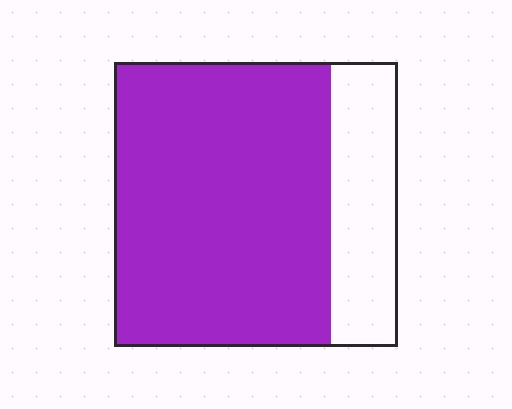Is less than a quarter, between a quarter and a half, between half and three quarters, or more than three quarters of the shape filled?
More than three quarters.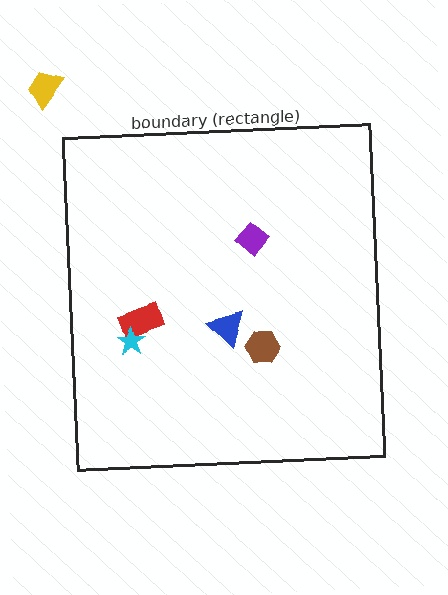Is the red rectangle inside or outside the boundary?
Inside.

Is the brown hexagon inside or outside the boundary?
Inside.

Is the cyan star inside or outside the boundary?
Inside.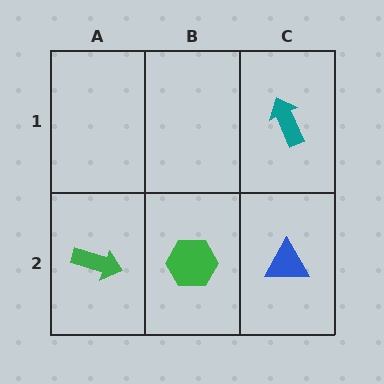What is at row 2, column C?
A blue triangle.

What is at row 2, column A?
A green arrow.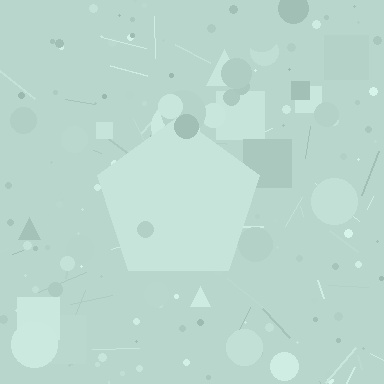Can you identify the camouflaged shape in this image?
The camouflaged shape is a pentagon.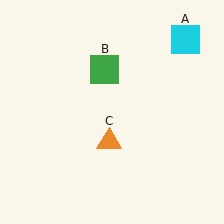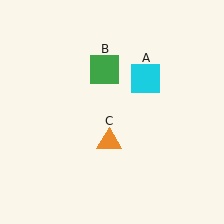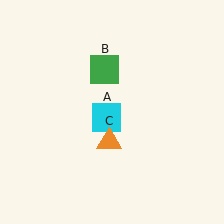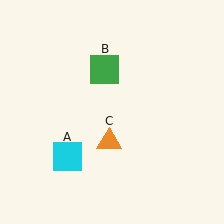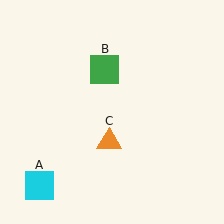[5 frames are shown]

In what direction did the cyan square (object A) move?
The cyan square (object A) moved down and to the left.